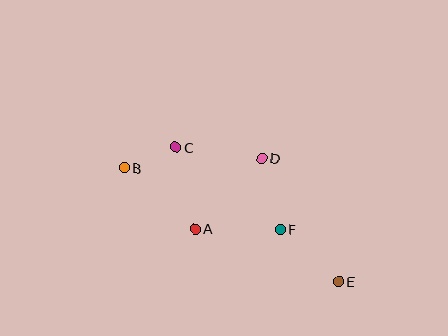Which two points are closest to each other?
Points B and C are closest to each other.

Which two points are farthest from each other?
Points B and E are farthest from each other.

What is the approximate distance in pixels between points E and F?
The distance between E and F is approximately 78 pixels.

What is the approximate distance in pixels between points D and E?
The distance between D and E is approximately 146 pixels.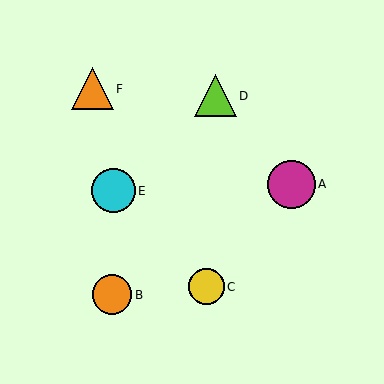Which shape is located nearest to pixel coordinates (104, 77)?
The orange triangle (labeled F) at (92, 89) is nearest to that location.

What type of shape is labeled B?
Shape B is an orange circle.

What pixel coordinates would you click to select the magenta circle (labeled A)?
Click at (291, 184) to select the magenta circle A.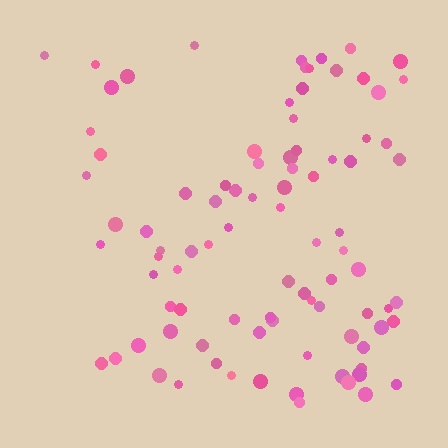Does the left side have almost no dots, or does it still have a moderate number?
Still a moderate number, just noticeably fewer than the right.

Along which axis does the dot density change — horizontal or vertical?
Horizontal.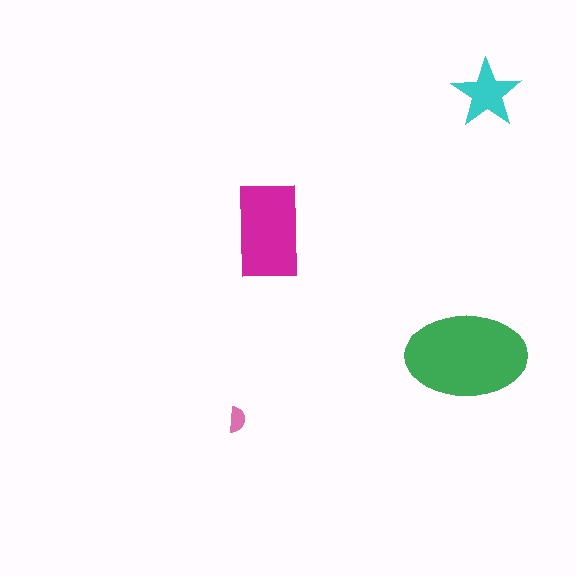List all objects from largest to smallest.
The green ellipse, the magenta rectangle, the cyan star, the pink semicircle.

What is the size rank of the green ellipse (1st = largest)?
1st.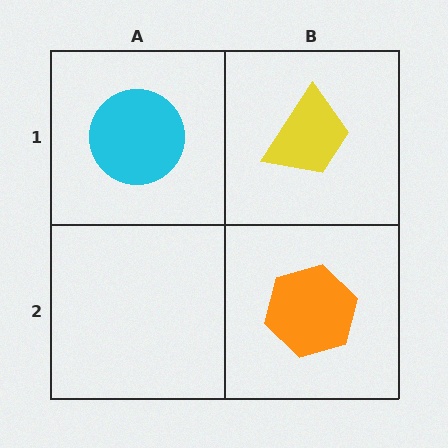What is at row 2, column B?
An orange hexagon.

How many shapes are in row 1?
2 shapes.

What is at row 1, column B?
A yellow trapezoid.